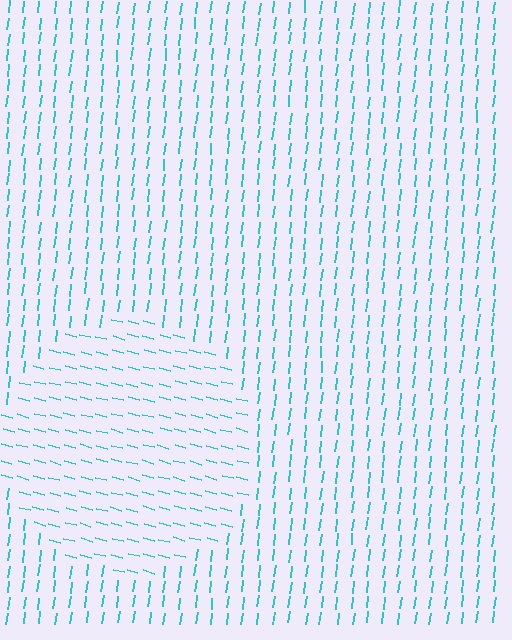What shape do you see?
I see a circle.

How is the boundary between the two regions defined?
The boundary is defined purely by a change in line orientation (approximately 82 degrees difference). All lines are the same color and thickness.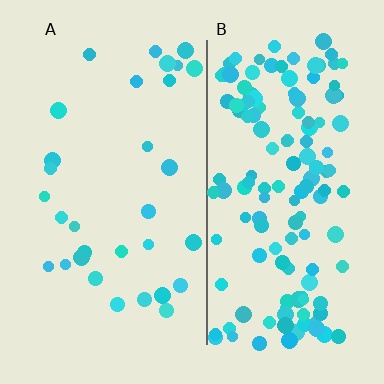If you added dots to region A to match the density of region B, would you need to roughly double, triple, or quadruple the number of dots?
Approximately quadruple.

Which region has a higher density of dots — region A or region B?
B (the right).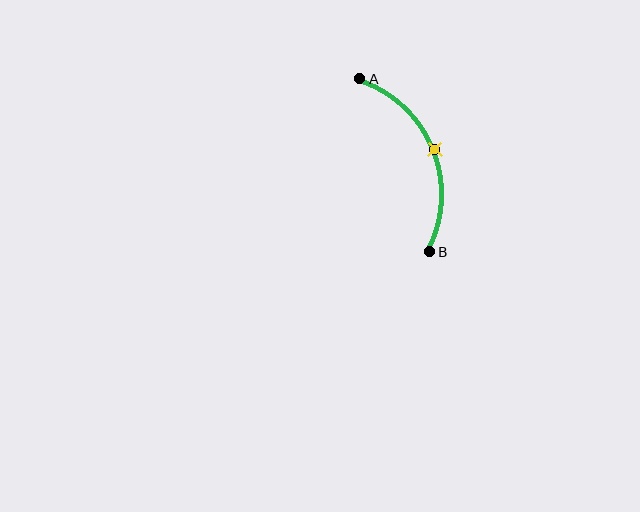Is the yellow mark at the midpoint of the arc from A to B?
Yes. The yellow mark lies on the arc at equal arc-length from both A and B — it is the arc midpoint.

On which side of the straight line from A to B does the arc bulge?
The arc bulges to the right of the straight line connecting A and B.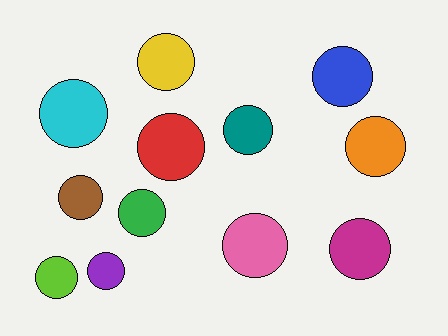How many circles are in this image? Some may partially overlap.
There are 12 circles.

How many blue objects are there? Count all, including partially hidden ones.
There is 1 blue object.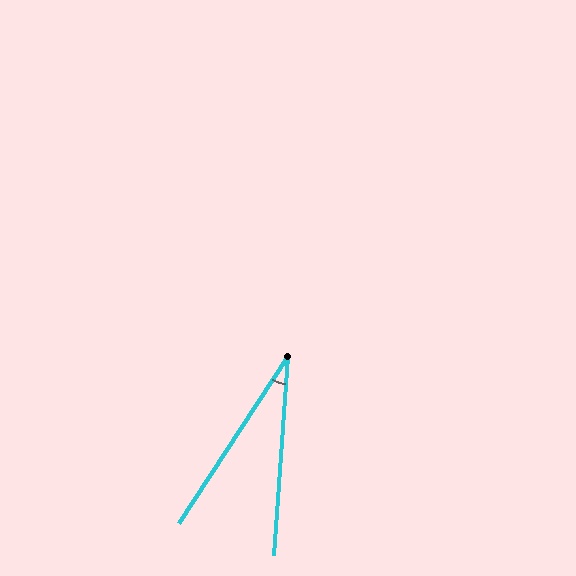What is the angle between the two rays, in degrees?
Approximately 29 degrees.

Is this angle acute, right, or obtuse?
It is acute.